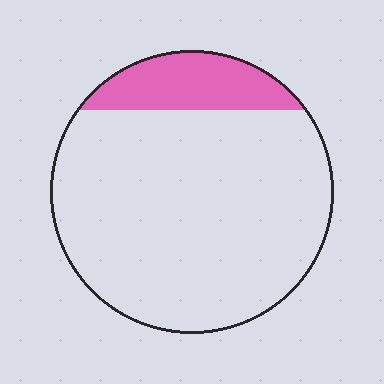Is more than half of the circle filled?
No.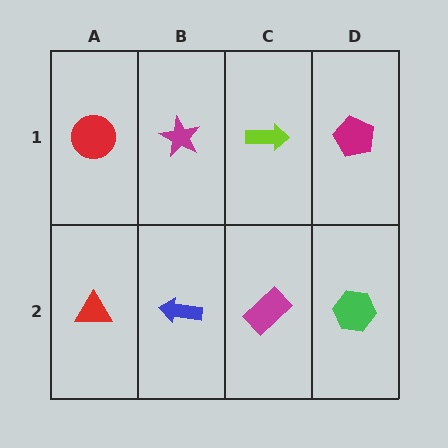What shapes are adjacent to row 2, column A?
A red circle (row 1, column A), a blue arrow (row 2, column B).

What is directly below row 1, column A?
A red triangle.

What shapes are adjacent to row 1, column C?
A magenta rectangle (row 2, column C), a magenta star (row 1, column B), a magenta pentagon (row 1, column D).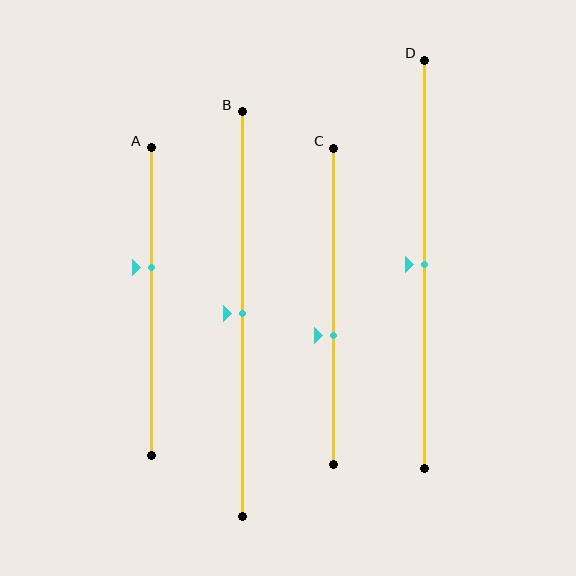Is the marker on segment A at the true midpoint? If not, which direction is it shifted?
No, the marker on segment A is shifted upward by about 11% of the segment length.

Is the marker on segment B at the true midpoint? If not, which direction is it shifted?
Yes, the marker on segment B is at the true midpoint.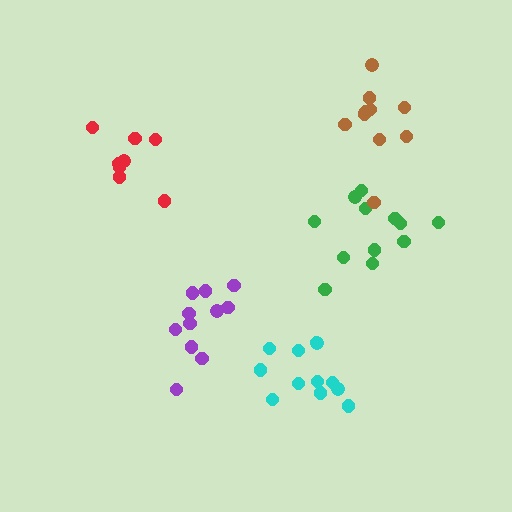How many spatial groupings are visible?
There are 5 spatial groupings.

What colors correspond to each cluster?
The clusters are colored: purple, green, cyan, red, brown.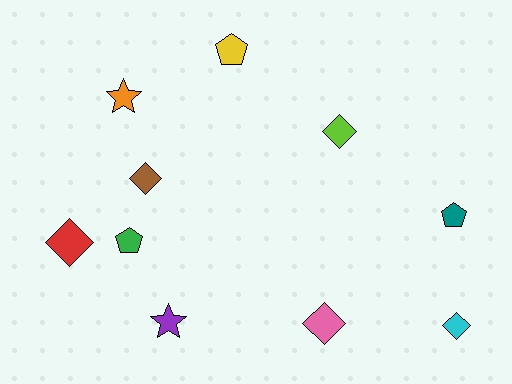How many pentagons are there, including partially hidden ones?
There are 3 pentagons.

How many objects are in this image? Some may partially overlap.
There are 10 objects.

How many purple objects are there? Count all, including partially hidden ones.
There is 1 purple object.